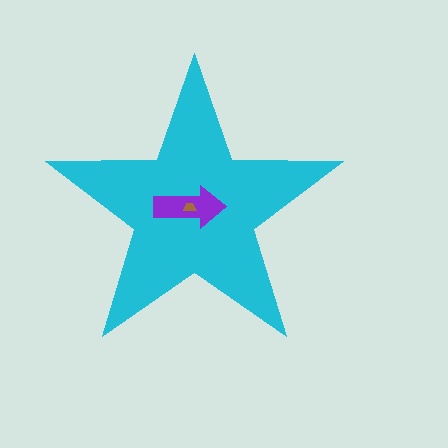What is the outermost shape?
The cyan star.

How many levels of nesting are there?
3.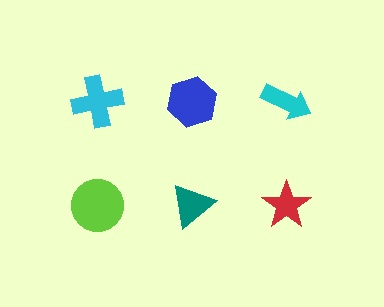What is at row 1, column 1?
A cyan cross.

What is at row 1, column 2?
A blue hexagon.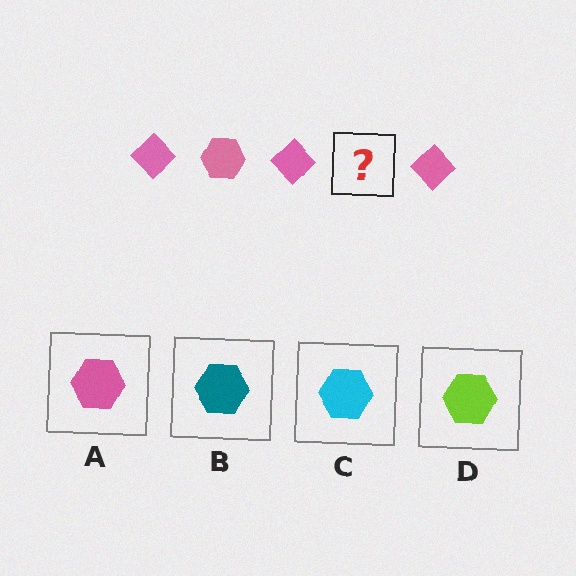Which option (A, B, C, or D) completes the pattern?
A.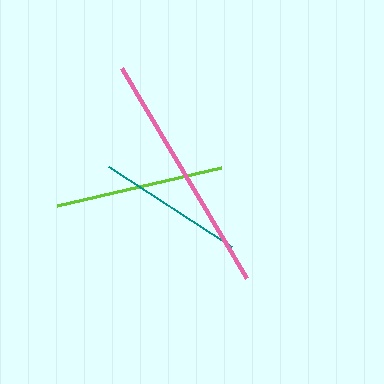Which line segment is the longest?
The pink line is the longest at approximately 245 pixels.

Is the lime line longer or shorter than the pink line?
The pink line is longer than the lime line.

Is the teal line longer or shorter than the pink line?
The pink line is longer than the teal line.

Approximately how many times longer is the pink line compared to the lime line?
The pink line is approximately 1.5 times the length of the lime line.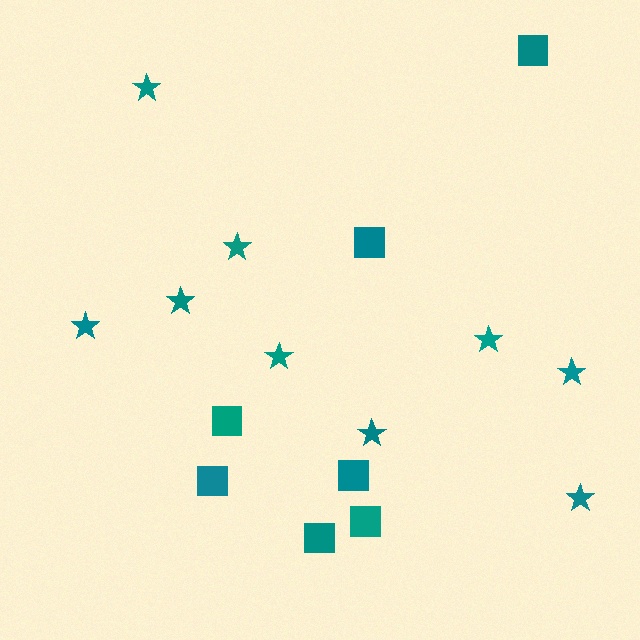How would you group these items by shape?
There are 2 groups: one group of stars (9) and one group of squares (7).